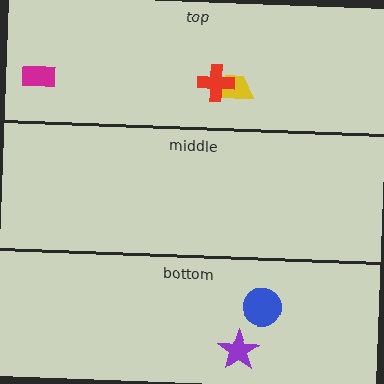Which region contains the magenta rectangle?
The top region.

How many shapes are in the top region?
3.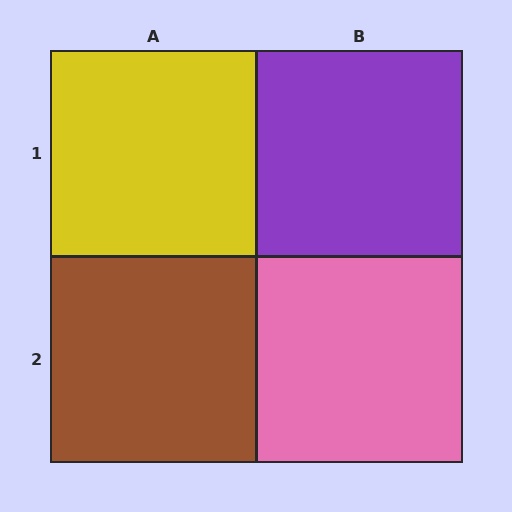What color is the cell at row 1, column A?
Yellow.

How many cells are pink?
1 cell is pink.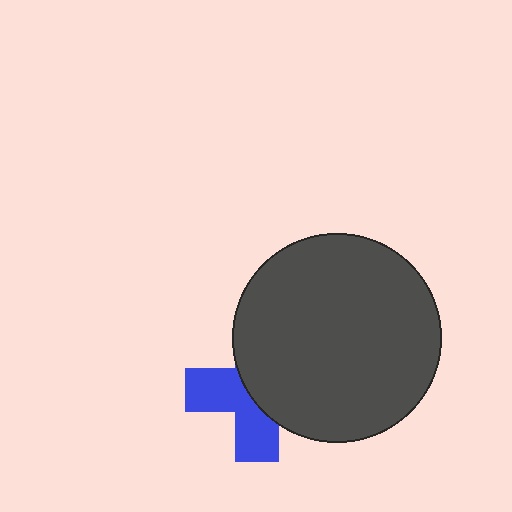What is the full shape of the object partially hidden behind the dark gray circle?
The partially hidden object is a blue cross.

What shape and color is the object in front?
The object in front is a dark gray circle.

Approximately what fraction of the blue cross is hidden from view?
Roughly 55% of the blue cross is hidden behind the dark gray circle.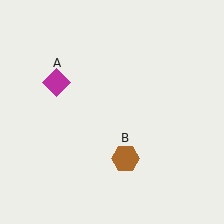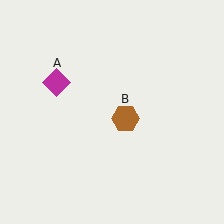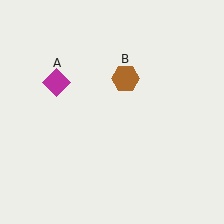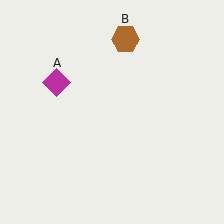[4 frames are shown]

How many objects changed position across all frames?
1 object changed position: brown hexagon (object B).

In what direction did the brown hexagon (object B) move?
The brown hexagon (object B) moved up.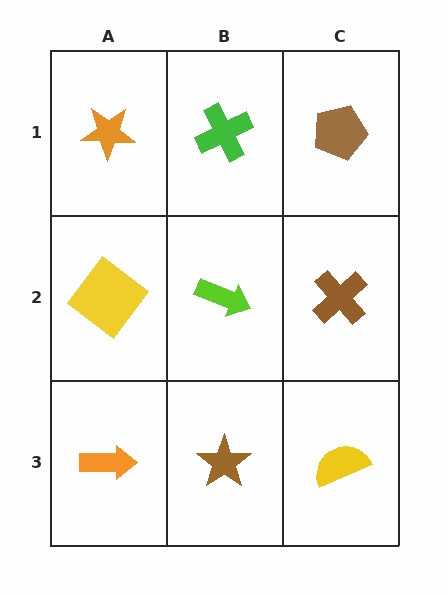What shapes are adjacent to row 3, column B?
A lime arrow (row 2, column B), an orange arrow (row 3, column A), a yellow semicircle (row 3, column C).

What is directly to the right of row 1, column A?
A green cross.